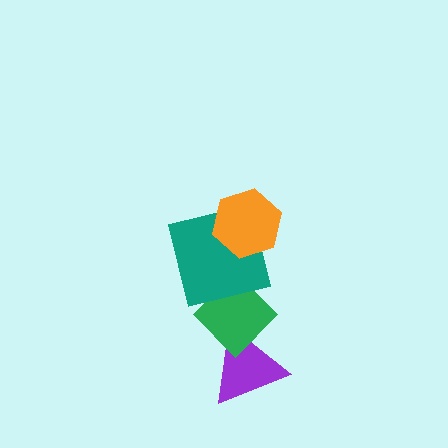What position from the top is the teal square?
The teal square is 2nd from the top.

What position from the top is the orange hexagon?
The orange hexagon is 1st from the top.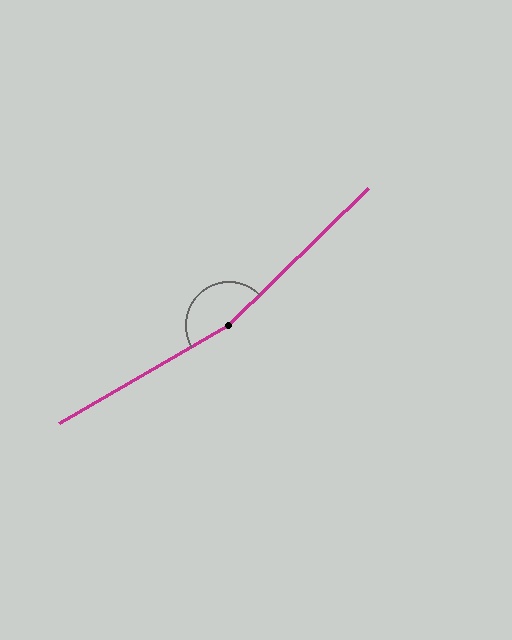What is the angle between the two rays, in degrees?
Approximately 166 degrees.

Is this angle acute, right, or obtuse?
It is obtuse.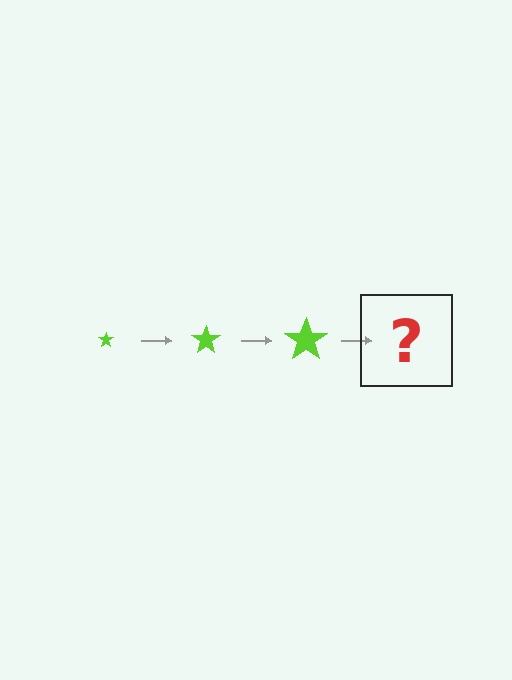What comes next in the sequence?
The next element should be a lime star, larger than the previous one.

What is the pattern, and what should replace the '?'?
The pattern is that the star gets progressively larger each step. The '?' should be a lime star, larger than the previous one.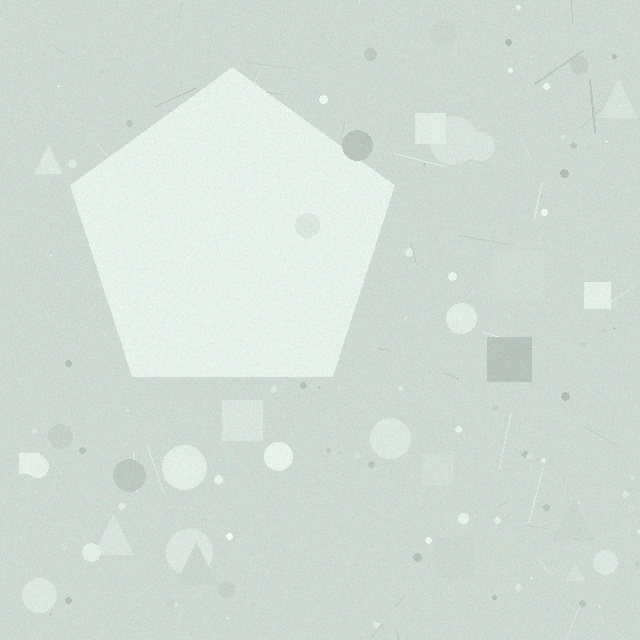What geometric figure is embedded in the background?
A pentagon is embedded in the background.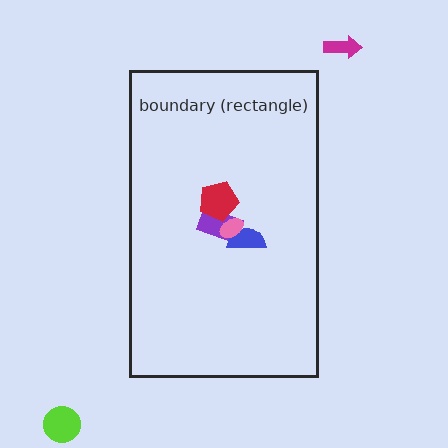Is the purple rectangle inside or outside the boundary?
Inside.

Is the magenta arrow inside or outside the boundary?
Outside.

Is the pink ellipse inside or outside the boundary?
Inside.